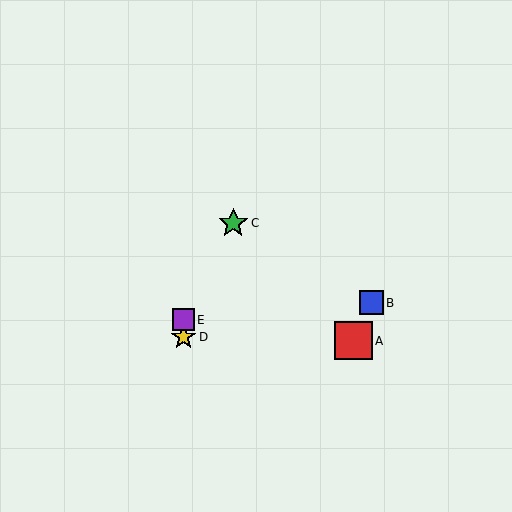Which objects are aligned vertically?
Objects D, E are aligned vertically.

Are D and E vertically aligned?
Yes, both are at x≈183.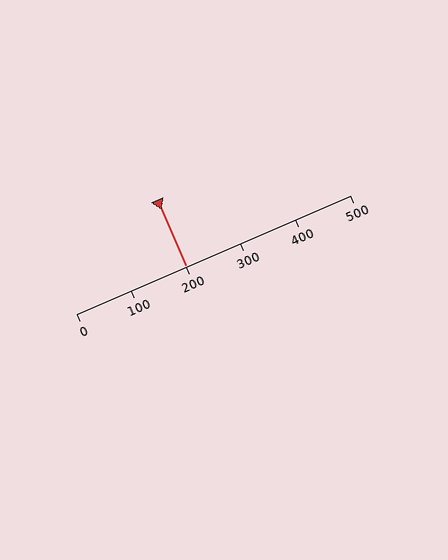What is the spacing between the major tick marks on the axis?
The major ticks are spaced 100 apart.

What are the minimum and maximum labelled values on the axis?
The axis runs from 0 to 500.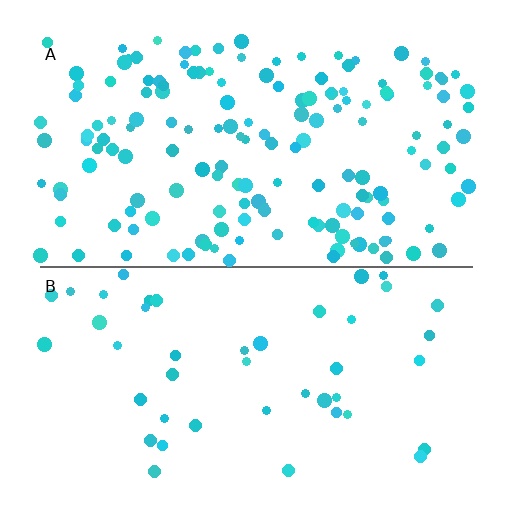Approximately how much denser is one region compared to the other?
Approximately 3.5× — region A over region B.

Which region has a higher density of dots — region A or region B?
A (the top).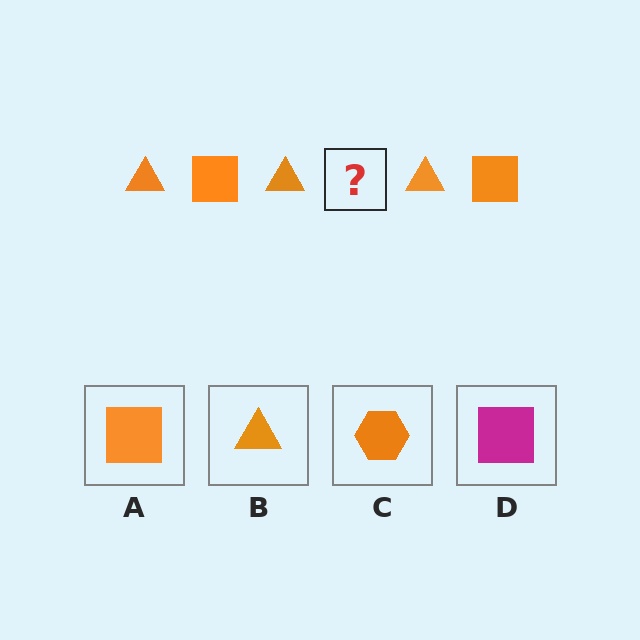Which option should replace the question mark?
Option A.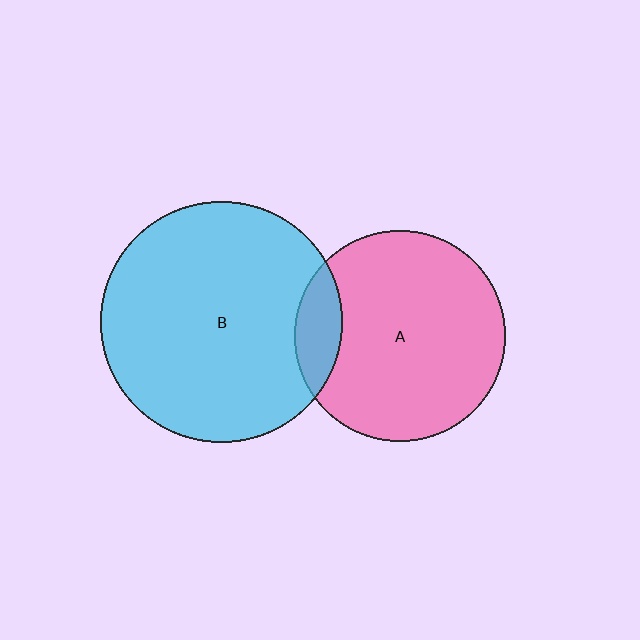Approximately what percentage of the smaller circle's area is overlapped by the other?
Approximately 15%.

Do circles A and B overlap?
Yes.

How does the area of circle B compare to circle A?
Approximately 1.3 times.